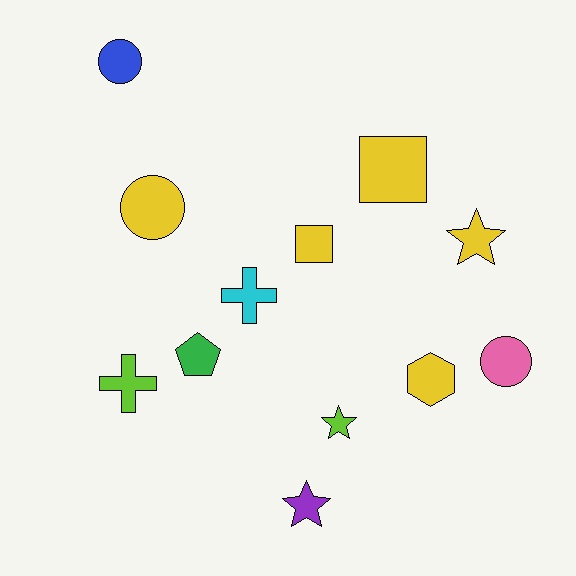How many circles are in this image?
There are 3 circles.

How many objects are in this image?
There are 12 objects.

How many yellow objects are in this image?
There are 5 yellow objects.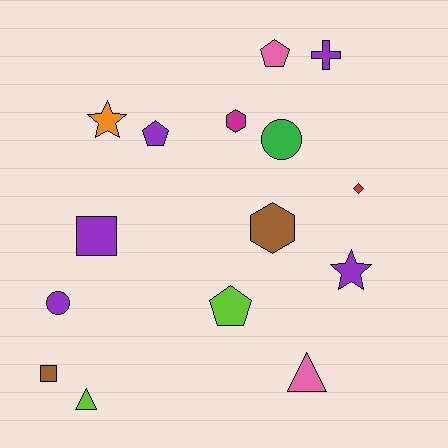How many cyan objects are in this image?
There are no cyan objects.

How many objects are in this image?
There are 15 objects.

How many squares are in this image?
There are 2 squares.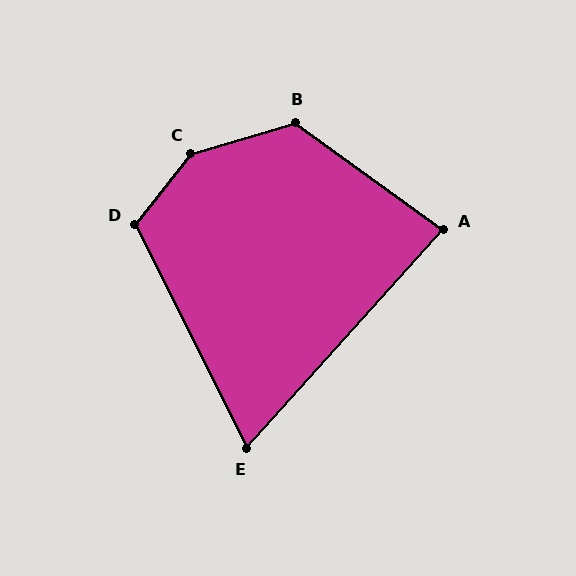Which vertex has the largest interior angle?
C, at approximately 145 degrees.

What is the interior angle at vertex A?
Approximately 84 degrees (acute).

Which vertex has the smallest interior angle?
E, at approximately 69 degrees.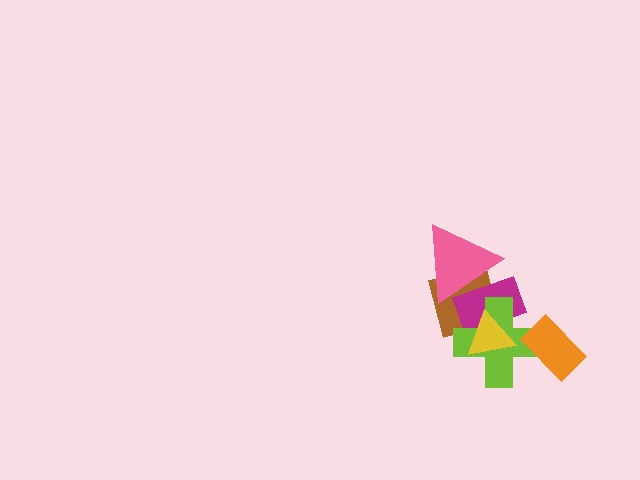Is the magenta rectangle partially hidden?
Yes, it is partially covered by another shape.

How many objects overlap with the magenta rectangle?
4 objects overlap with the magenta rectangle.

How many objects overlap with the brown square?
4 objects overlap with the brown square.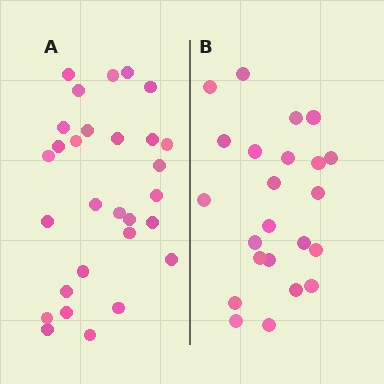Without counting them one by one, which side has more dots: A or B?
Region A (the left region) has more dots.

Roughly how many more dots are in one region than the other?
Region A has about 6 more dots than region B.